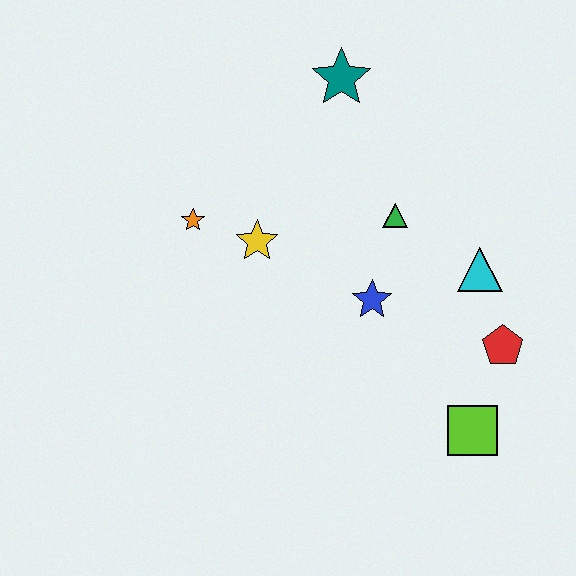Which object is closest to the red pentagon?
The cyan triangle is closest to the red pentagon.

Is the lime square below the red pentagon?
Yes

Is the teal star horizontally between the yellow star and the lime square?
Yes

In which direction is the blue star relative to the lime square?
The blue star is above the lime square.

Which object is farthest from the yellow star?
The lime square is farthest from the yellow star.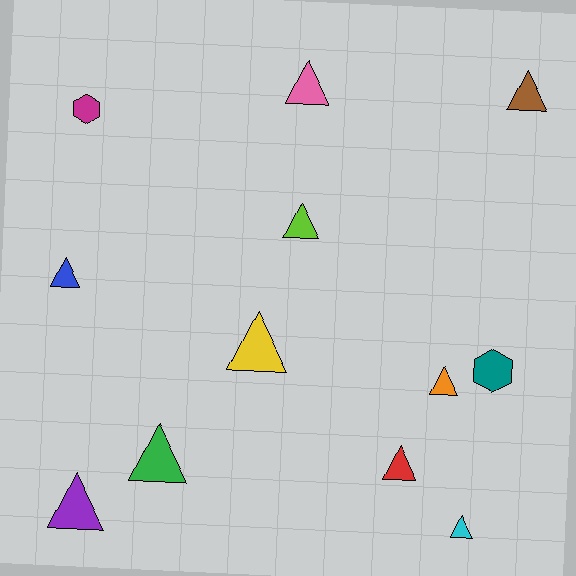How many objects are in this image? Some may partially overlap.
There are 12 objects.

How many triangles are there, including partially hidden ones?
There are 10 triangles.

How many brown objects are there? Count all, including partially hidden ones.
There is 1 brown object.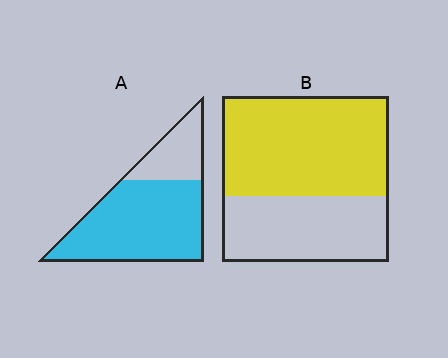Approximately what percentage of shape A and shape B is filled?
A is approximately 75% and B is approximately 60%.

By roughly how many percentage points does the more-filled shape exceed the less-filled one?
By roughly 15 percentage points (A over B).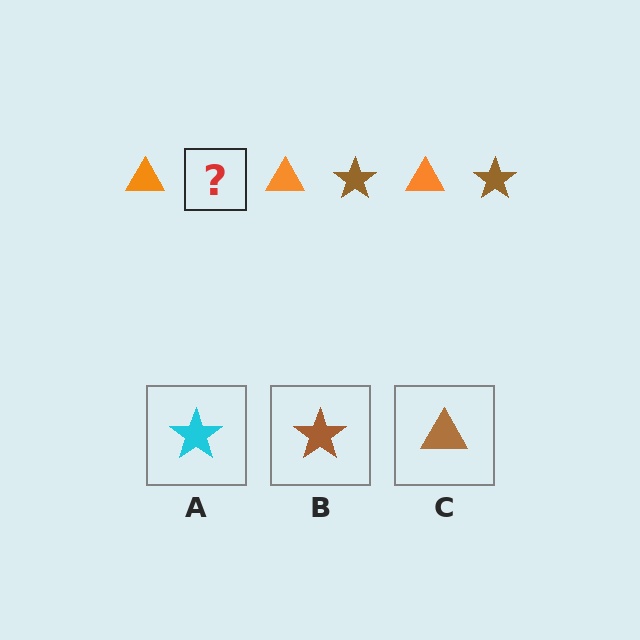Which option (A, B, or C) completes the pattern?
B.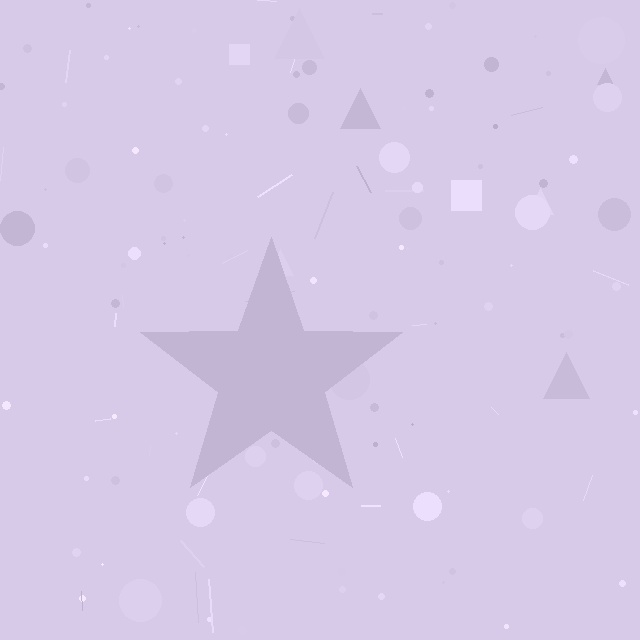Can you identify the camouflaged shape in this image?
The camouflaged shape is a star.